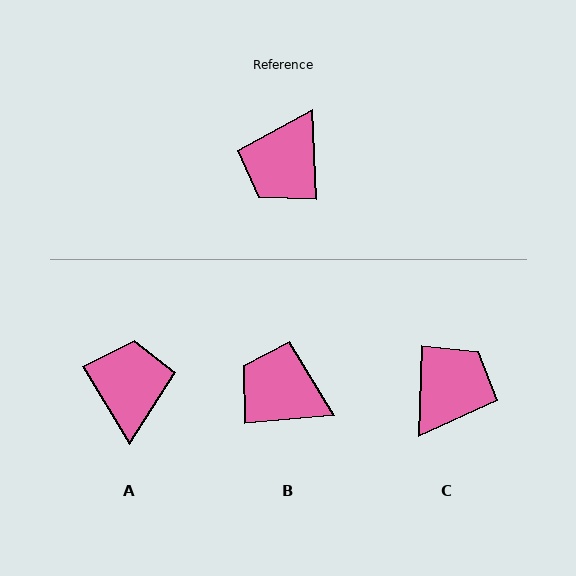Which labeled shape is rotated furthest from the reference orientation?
C, about 176 degrees away.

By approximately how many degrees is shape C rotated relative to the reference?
Approximately 176 degrees counter-clockwise.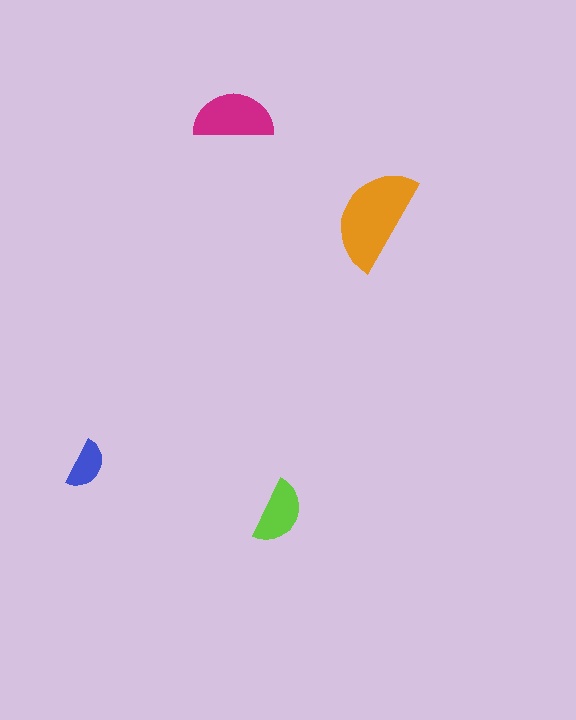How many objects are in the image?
There are 4 objects in the image.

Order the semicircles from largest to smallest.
the orange one, the magenta one, the lime one, the blue one.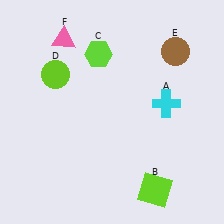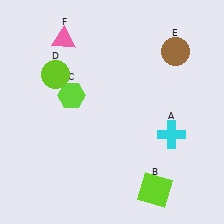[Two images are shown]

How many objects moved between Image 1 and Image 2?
2 objects moved between the two images.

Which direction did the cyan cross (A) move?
The cyan cross (A) moved down.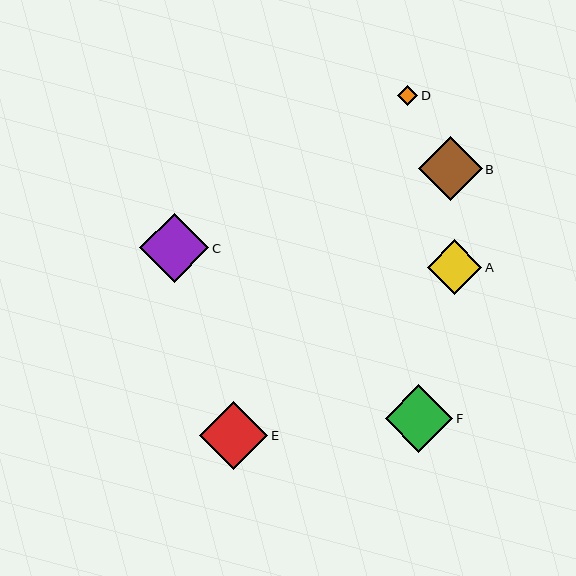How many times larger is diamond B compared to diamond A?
Diamond B is approximately 1.2 times the size of diamond A.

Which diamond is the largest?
Diamond C is the largest with a size of approximately 69 pixels.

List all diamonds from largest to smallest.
From largest to smallest: C, E, F, B, A, D.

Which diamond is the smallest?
Diamond D is the smallest with a size of approximately 20 pixels.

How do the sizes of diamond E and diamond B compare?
Diamond E and diamond B are approximately the same size.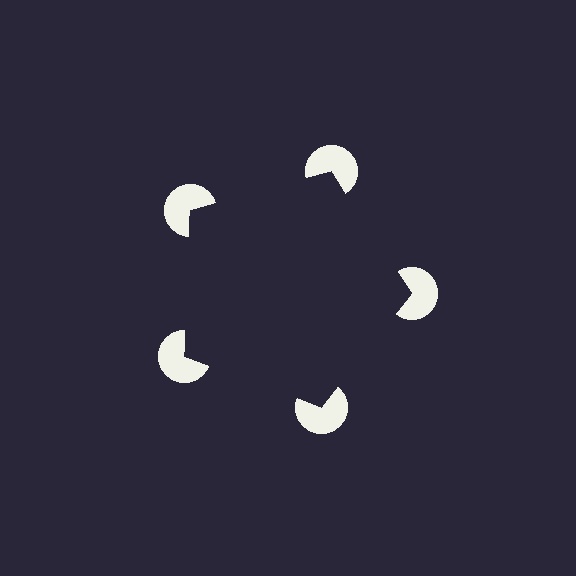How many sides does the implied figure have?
5 sides.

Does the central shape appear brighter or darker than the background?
It typically appears slightly darker than the background, even though no actual brightness change is drawn.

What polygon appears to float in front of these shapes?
An illusory pentagon — its edges are inferred from the aligned wedge cuts in the pac-man discs, not physically drawn.